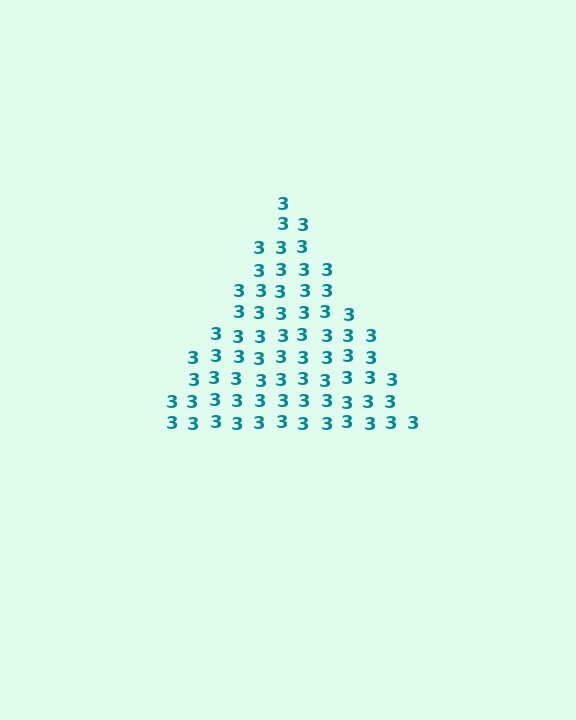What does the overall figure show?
The overall figure shows a triangle.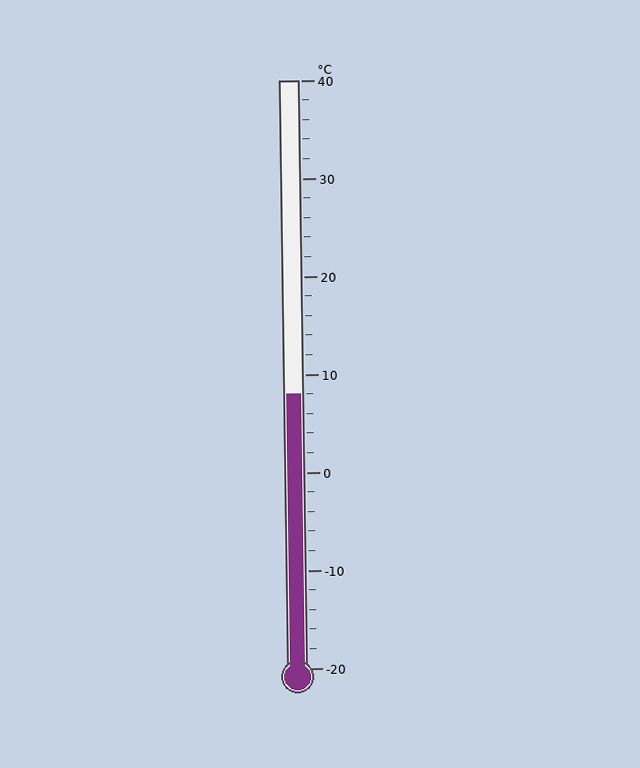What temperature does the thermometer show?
The thermometer shows approximately 8°C.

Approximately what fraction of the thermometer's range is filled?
The thermometer is filled to approximately 45% of its range.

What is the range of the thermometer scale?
The thermometer scale ranges from -20°C to 40°C.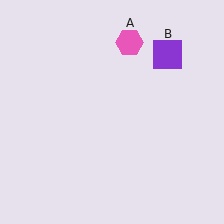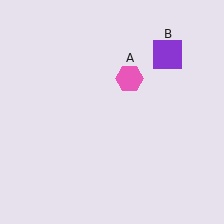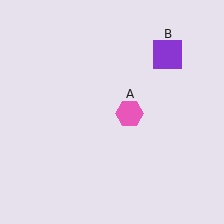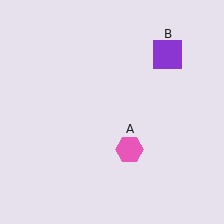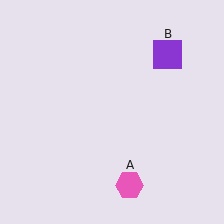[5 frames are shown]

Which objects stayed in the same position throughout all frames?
Purple square (object B) remained stationary.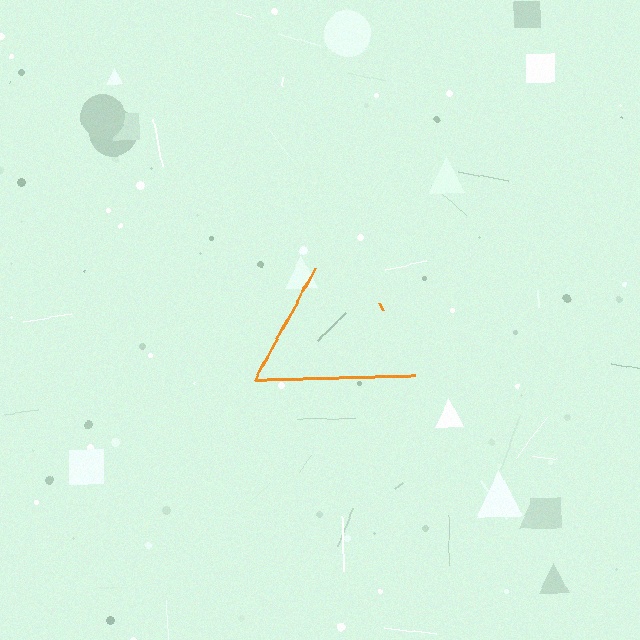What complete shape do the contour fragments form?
The contour fragments form a triangle.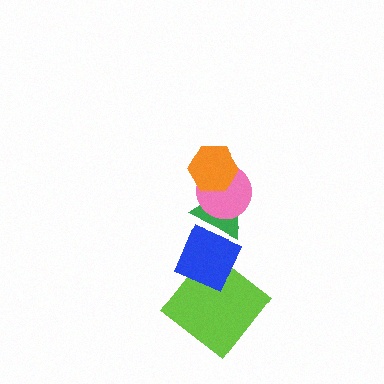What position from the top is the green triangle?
The green triangle is 3rd from the top.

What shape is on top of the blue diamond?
The green triangle is on top of the blue diamond.